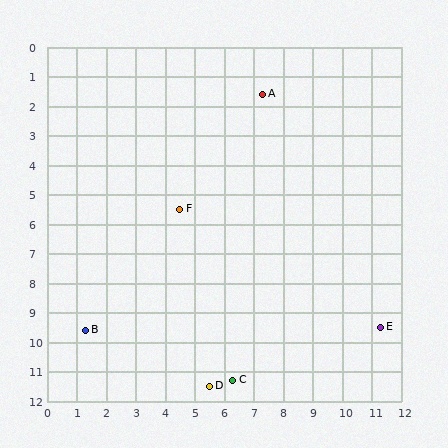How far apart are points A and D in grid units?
Points A and D are about 10.1 grid units apart.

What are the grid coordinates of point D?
Point D is at approximately (5.5, 11.5).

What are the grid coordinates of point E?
Point E is at approximately (11.3, 9.5).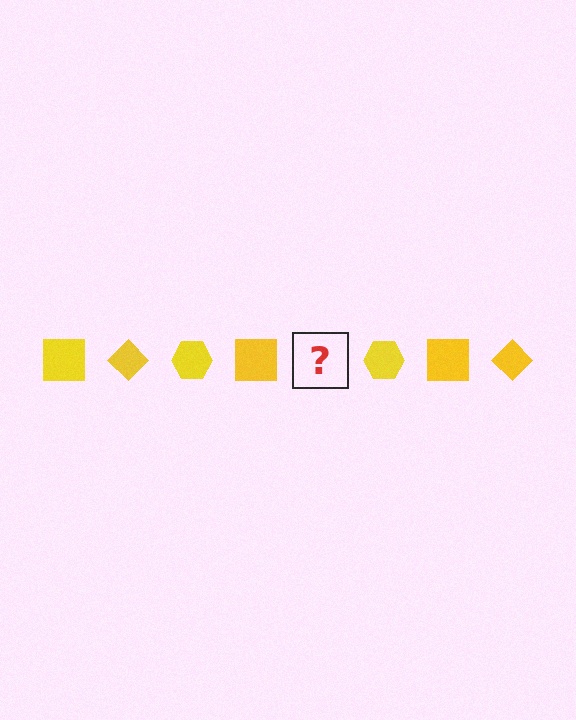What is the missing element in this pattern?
The missing element is a yellow diamond.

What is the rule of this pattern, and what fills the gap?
The rule is that the pattern cycles through square, diamond, hexagon shapes in yellow. The gap should be filled with a yellow diamond.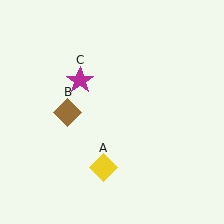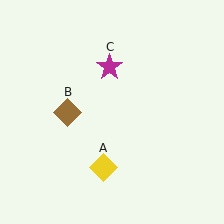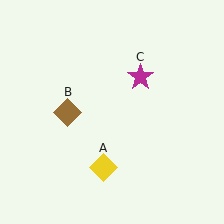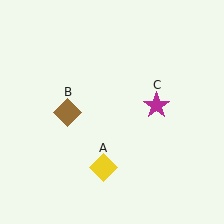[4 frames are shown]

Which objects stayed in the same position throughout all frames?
Yellow diamond (object A) and brown diamond (object B) remained stationary.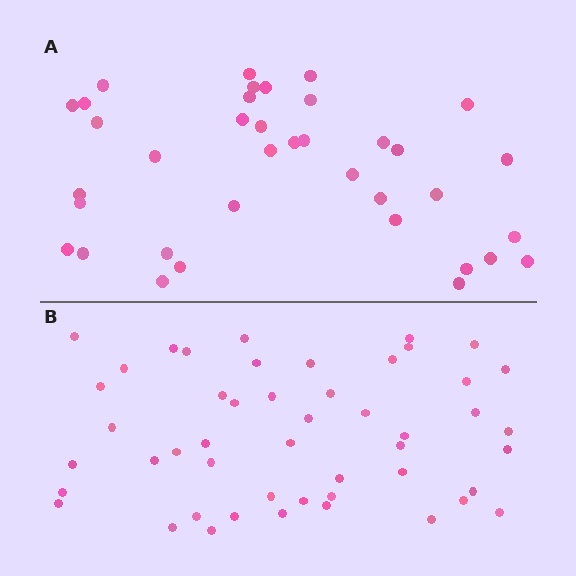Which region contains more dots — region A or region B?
Region B (the bottom region) has more dots.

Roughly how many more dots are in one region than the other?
Region B has roughly 12 or so more dots than region A.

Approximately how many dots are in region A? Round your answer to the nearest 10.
About 40 dots. (The exact count is 37, which rounds to 40.)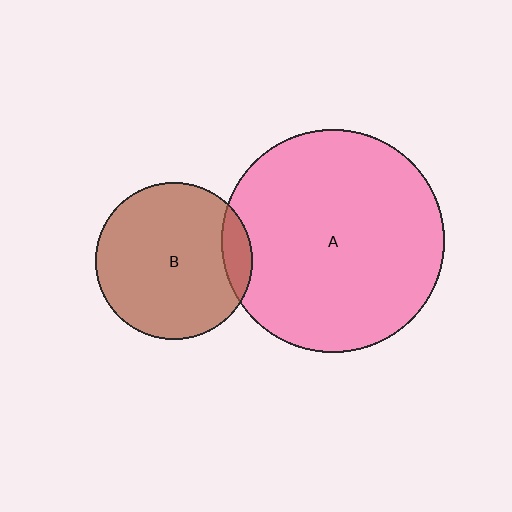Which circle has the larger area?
Circle A (pink).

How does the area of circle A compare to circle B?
Approximately 2.0 times.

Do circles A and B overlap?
Yes.